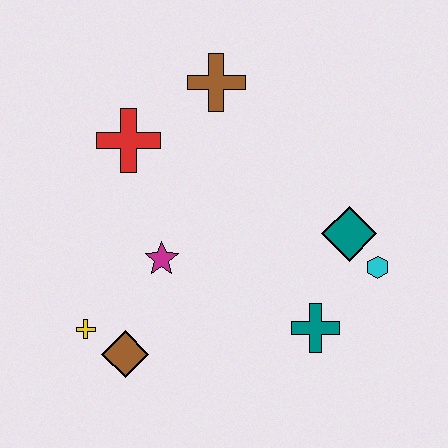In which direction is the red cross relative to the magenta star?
The red cross is above the magenta star.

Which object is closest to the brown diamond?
The yellow cross is closest to the brown diamond.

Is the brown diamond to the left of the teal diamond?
Yes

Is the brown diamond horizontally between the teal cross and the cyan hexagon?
No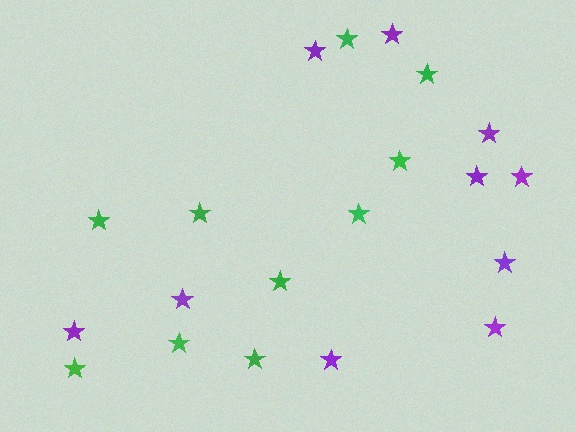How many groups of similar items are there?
There are 2 groups: one group of purple stars (10) and one group of green stars (10).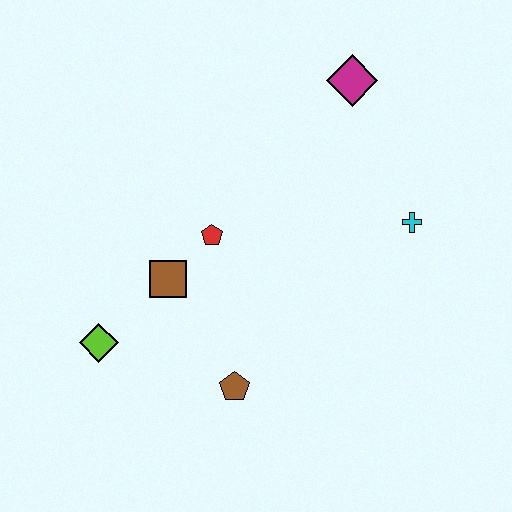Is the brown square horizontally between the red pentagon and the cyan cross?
No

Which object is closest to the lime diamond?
The brown square is closest to the lime diamond.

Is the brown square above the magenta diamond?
No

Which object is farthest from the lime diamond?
The magenta diamond is farthest from the lime diamond.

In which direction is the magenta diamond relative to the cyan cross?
The magenta diamond is above the cyan cross.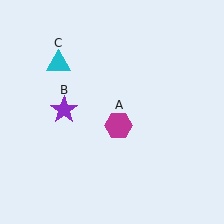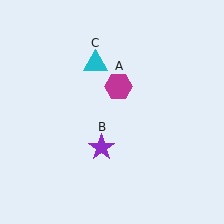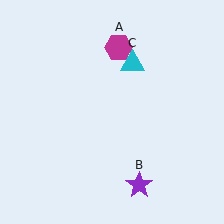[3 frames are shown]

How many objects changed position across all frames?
3 objects changed position: magenta hexagon (object A), purple star (object B), cyan triangle (object C).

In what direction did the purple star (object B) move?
The purple star (object B) moved down and to the right.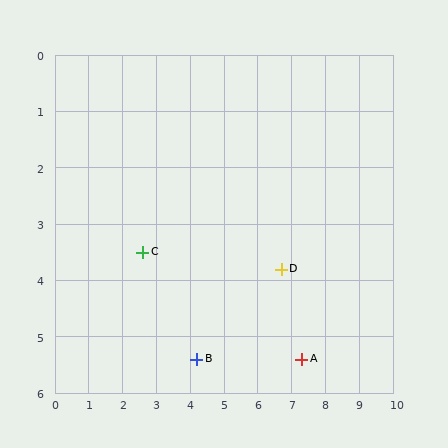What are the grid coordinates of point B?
Point B is at approximately (4.2, 5.4).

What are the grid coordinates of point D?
Point D is at approximately (6.7, 3.8).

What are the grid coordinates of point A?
Point A is at approximately (7.3, 5.4).